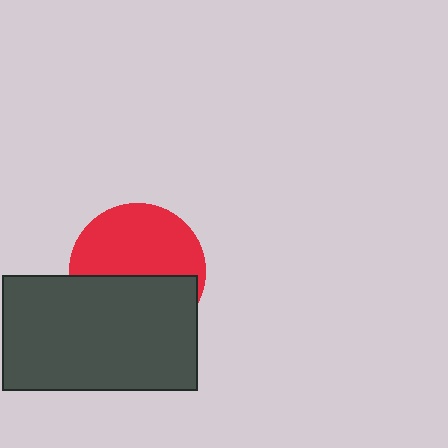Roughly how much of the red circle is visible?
About half of it is visible (roughly 55%).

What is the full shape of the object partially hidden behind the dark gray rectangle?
The partially hidden object is a red circle.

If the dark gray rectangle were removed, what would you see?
You would see the complete red circle.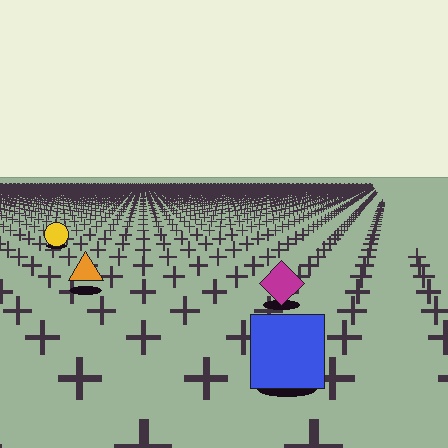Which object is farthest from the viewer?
The yellow circle is farthest from the viewer. It appears smaller and the ground texture around it is denser.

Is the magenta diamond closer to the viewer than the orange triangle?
Yes. The magenta diamond is closer — you can tell from the texture gradient: the ground texture is coarser near it.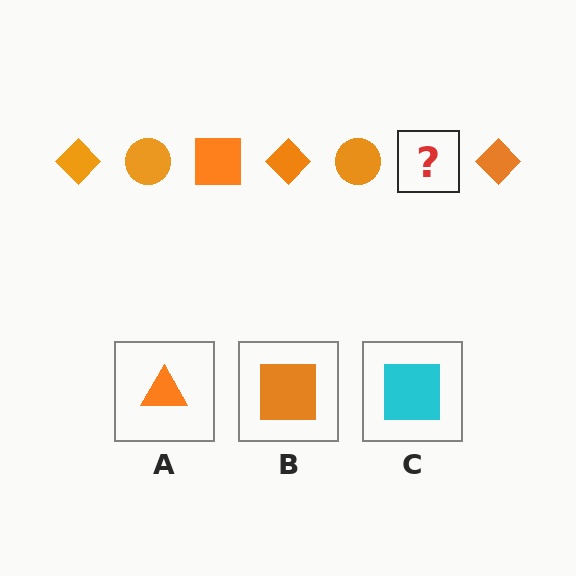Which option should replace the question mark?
Option B.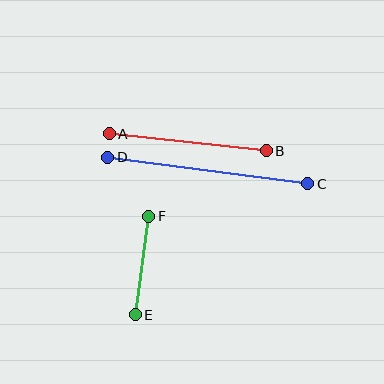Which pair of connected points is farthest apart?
Points C and D are farthest apart.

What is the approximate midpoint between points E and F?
The midpoint is at approximately (142, 266) pixels.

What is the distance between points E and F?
The distance is approximately 99 pixels.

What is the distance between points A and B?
The distance is approximately 158 pixels.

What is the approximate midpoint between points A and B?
The midpoint is at approximately (188, 142) pixels.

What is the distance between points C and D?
The distance is approximately 201 pixels.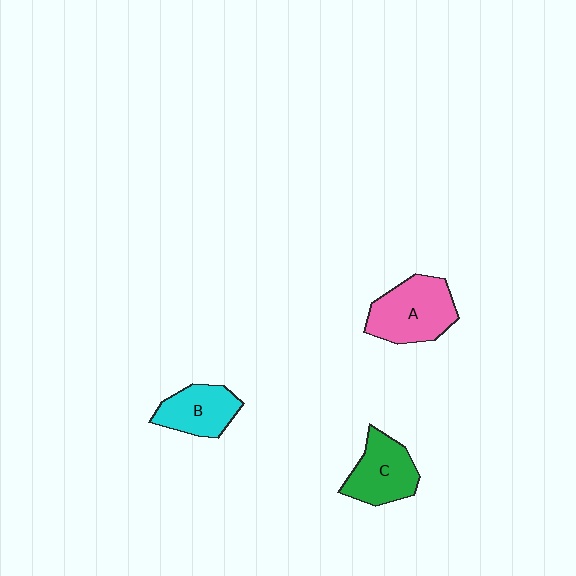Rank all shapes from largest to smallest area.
From largest to smallest: A (pink), C (green), B (cyan).